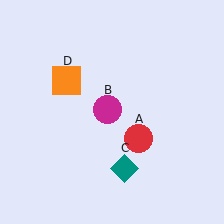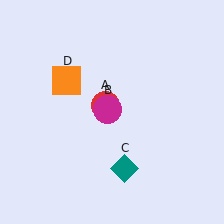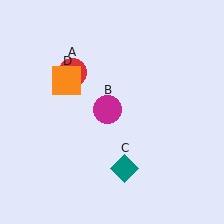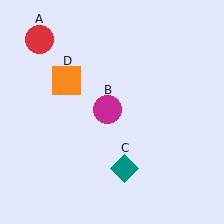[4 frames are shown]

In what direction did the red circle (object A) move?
The red circle (object A) moved up and to the left.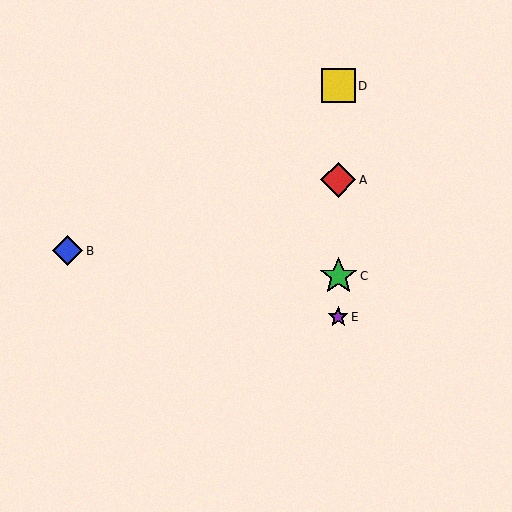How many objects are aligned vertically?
4 objects (A, C, D, E) are aligned vertically.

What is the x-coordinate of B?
Object B is at x≈68.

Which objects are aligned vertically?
Objects A, C, D, E are aligned vertically.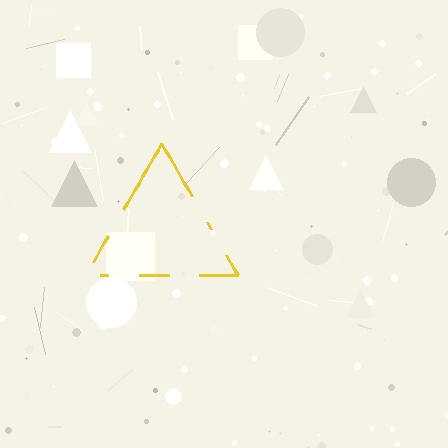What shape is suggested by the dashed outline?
The dashed outline suggests a triangle.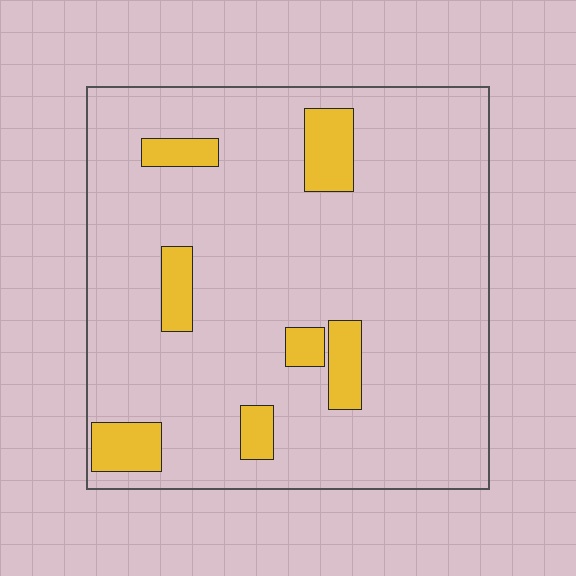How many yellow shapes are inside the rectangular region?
7.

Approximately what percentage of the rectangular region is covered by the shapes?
Approximately 10%.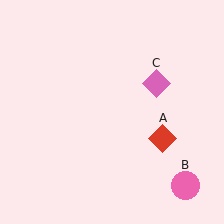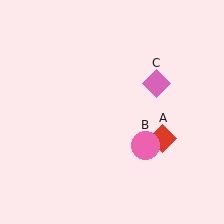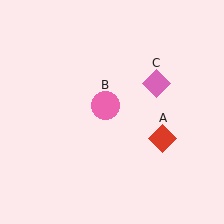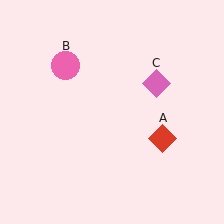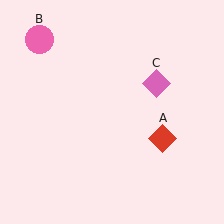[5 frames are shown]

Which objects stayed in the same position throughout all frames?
Red diamond (object A) and pink diamond (object C) remained stationary.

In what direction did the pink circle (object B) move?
The pink circle (object B) moved up and to the left.